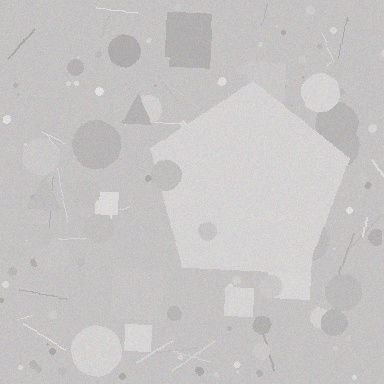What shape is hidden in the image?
A pentagon is hidden in the image.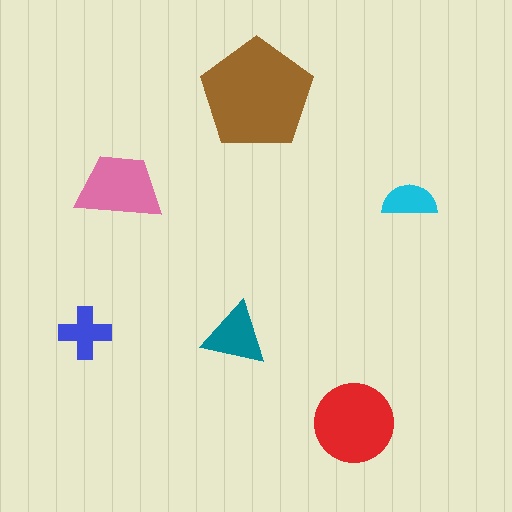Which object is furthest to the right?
The cyan semicircle is rightmost.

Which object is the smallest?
The cyan semicircle.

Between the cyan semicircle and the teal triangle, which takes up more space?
The teal triangle.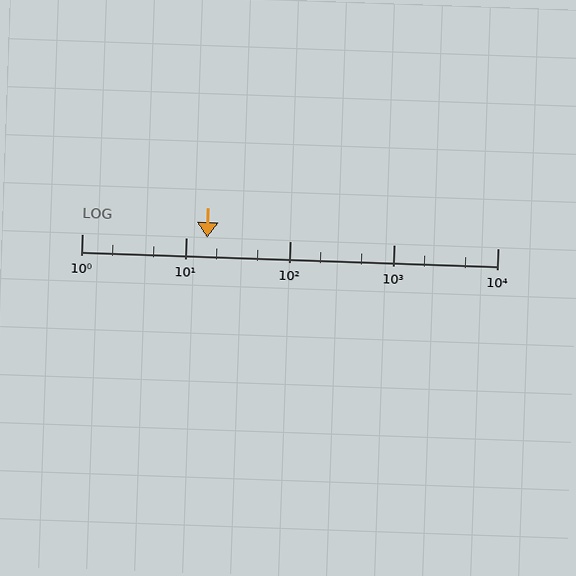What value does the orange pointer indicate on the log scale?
The pointer indicates approximately 16.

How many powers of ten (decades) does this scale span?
The scale spans 4 decades, from 1 to 10000.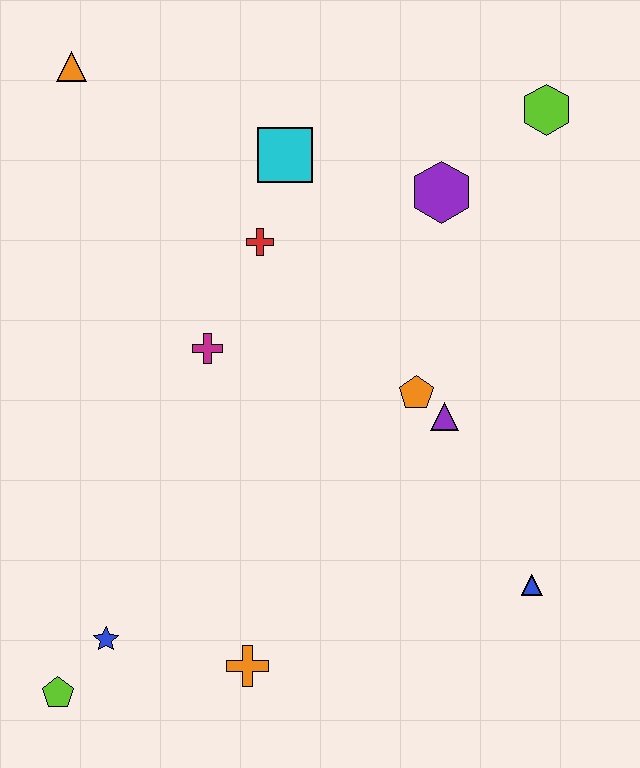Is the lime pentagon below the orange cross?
Yes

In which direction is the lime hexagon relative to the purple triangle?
The lime hexagon is above the purple triangle.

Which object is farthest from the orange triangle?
The blue triangle is farthest from the orange triangle.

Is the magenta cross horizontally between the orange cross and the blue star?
Yes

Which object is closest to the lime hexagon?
The purple hexagon is closest to the lime hexagon.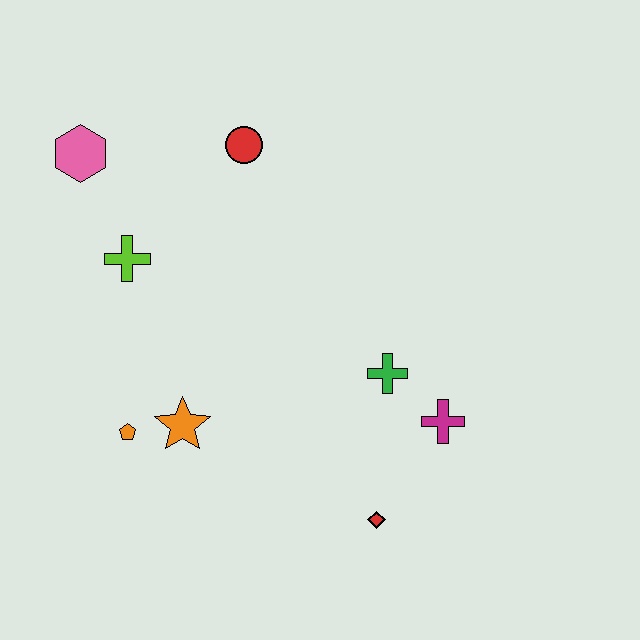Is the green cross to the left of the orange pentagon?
No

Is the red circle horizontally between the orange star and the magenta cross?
Yes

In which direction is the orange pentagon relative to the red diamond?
The orange pentagon is to the left of the red diamond.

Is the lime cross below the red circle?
Yes